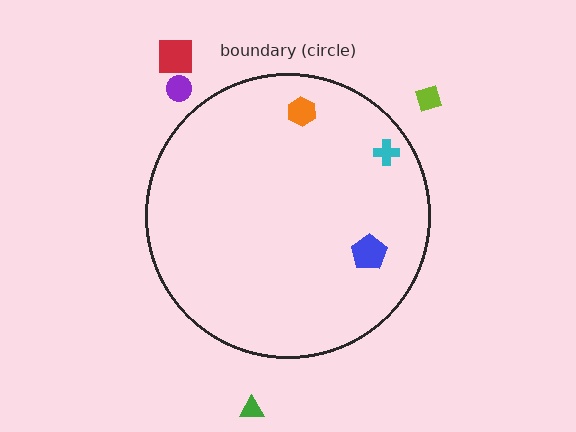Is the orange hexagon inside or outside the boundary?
Inside.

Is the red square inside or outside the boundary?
Outside.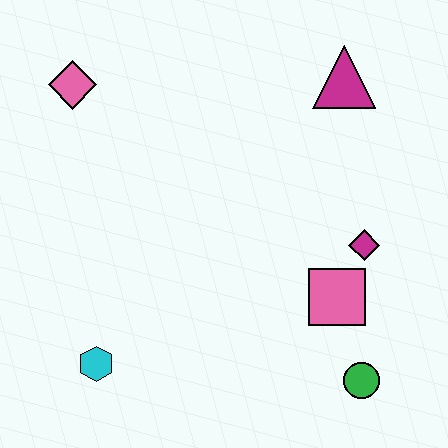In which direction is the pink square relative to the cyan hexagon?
The pink square is to the right of the cyan hexagon.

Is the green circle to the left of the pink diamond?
No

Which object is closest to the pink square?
The magenta diamond is closest to the pink square.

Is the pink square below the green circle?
No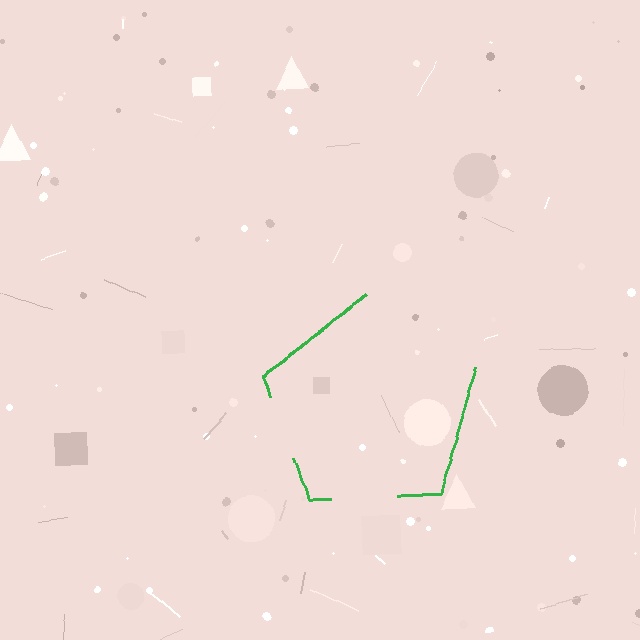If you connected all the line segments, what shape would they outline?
They would outline a pentagon.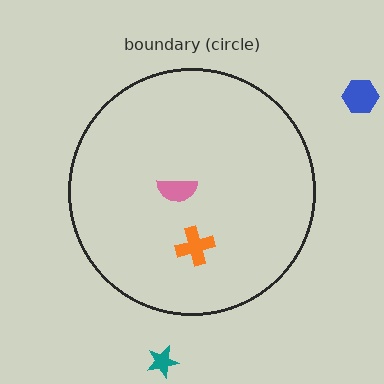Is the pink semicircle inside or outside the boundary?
Inside.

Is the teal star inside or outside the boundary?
Outside.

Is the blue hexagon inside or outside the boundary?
Outside.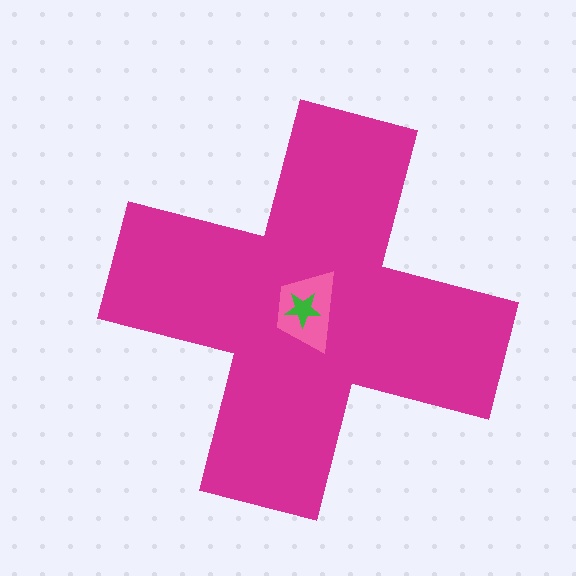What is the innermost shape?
The green star.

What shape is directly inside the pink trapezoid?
The green star.